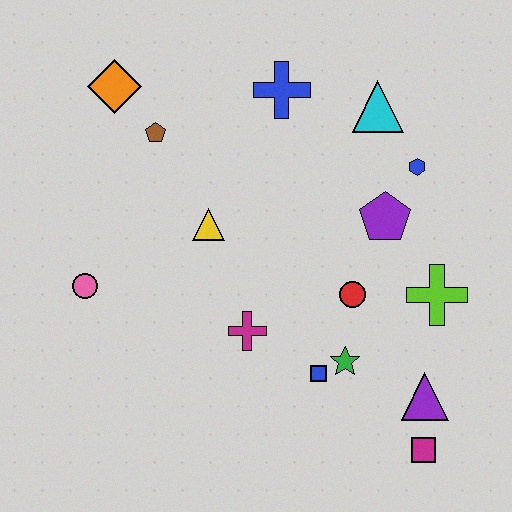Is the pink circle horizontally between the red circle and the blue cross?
No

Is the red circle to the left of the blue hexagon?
Yes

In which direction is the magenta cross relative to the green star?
The magenta cross is to the left of the green star.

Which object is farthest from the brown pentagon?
The magenta square is farthest from the brown pentagon.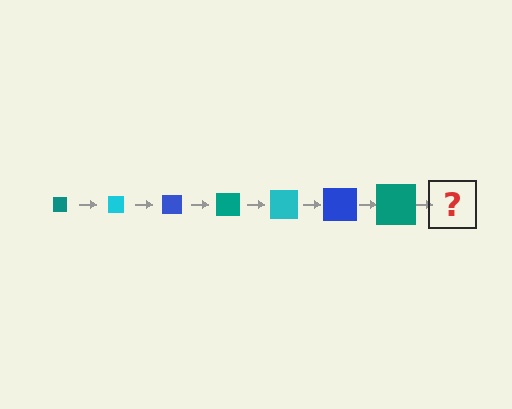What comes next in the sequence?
The next element should be a cyan square, larger than the previous one.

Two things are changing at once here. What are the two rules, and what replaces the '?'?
The two rules are that the square grows larger each step and the color cycles through teal, cyan, and blue. The '?' should be a cyan square, larger than the previous one.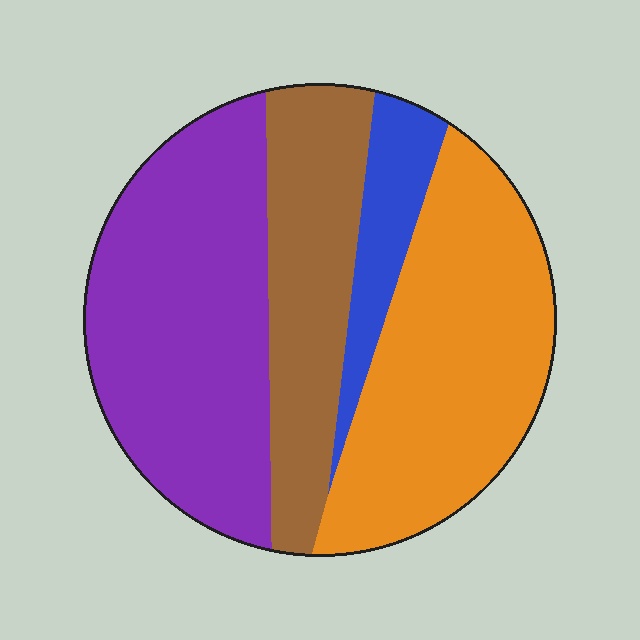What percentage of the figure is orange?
Orange covers 34% of the figure.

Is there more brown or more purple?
Purple.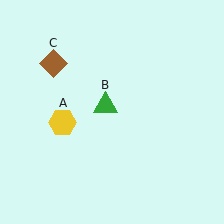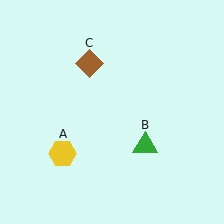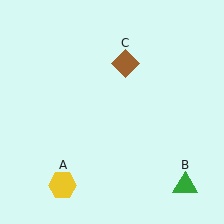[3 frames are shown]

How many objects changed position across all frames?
3 objects changed position: yellow hexagon (object A), green triangle (object B), brown diamond (object C).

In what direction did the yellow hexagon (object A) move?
The yellow hexagon (object A) moved down.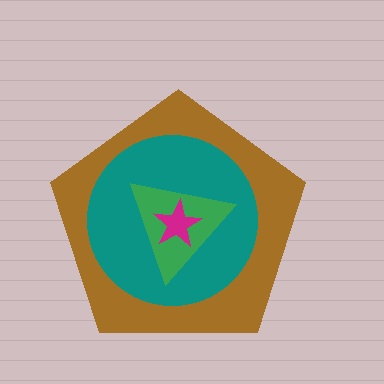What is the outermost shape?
The brown pentagon.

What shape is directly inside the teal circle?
The green triangle.